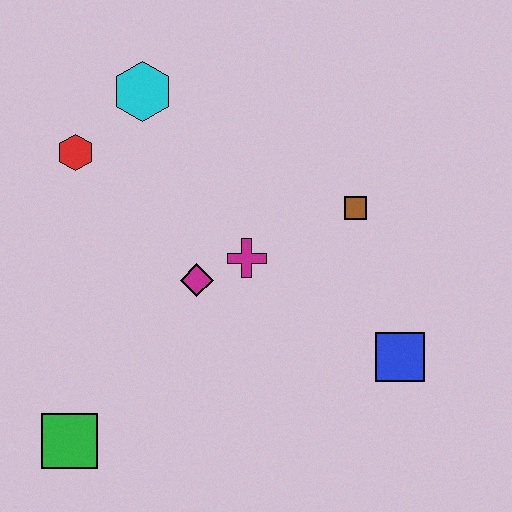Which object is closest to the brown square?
The magenta cross is closest to the brown square.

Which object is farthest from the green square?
The brown square is farthest from the green square.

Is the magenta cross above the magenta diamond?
Yes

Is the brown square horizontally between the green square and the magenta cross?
No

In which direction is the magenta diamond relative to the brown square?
The magenta diamond is to the left of the brown square.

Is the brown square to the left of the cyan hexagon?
No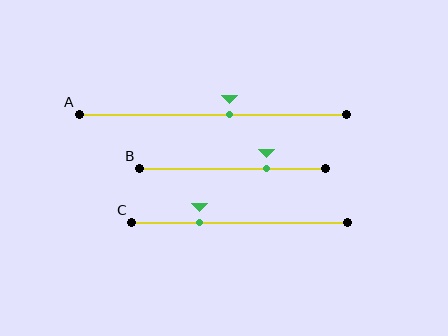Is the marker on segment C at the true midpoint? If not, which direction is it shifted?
No, the marker on segment C is shifted to the left by about 19% of the segment length.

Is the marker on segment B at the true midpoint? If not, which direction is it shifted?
No, the marker on segment B is shifted to the right by about 18% of the segment length.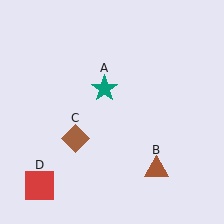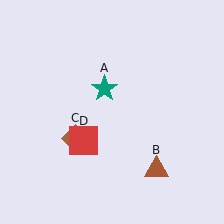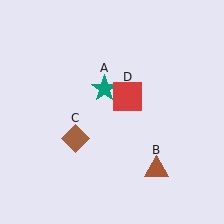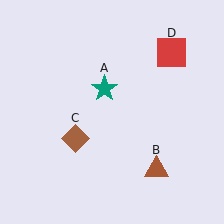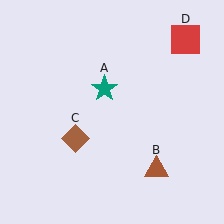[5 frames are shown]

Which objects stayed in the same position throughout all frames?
Teal star (object A) and brown triangle (object B) and brown diamond (object C) remained stationary.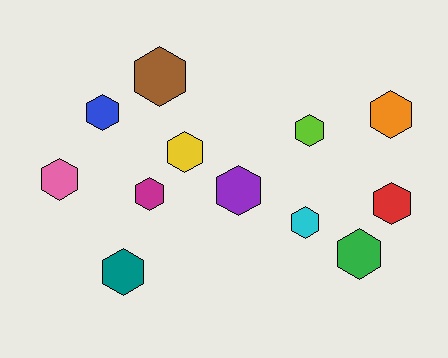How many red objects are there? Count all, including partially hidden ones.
There is 1 red object.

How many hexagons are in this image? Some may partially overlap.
There are 12 hexagons.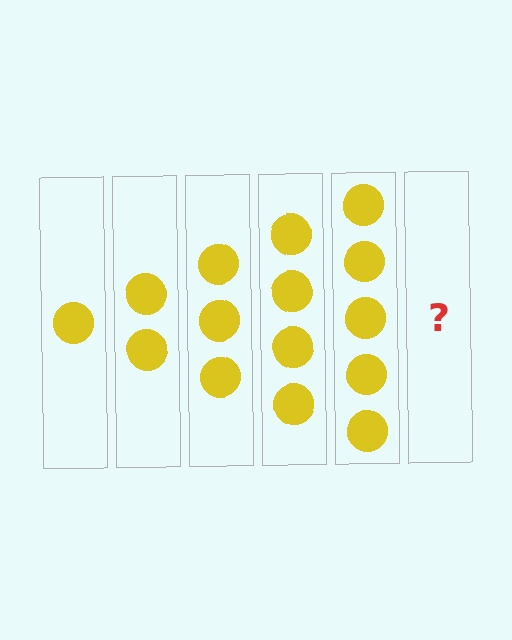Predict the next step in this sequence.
The next step is 6 circles.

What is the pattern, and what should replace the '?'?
The pattern is that each step adds one more circle. The '?' should be 6 circles.